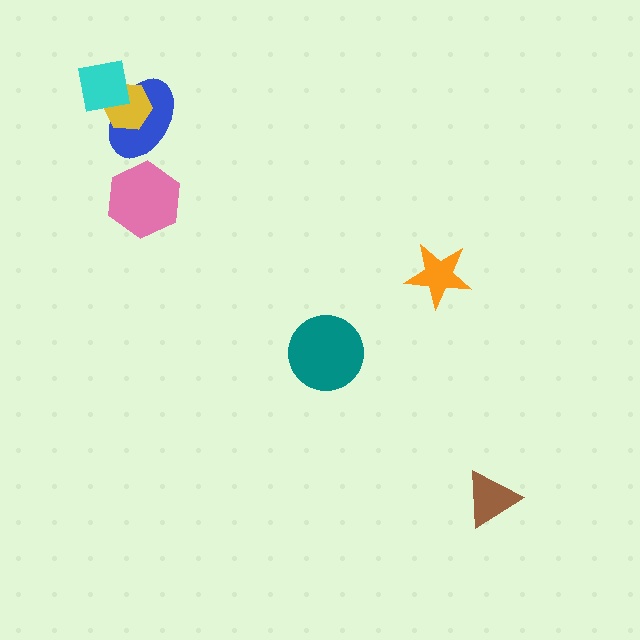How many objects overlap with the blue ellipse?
2 objects overlap with the blue ellipse.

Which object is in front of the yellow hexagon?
The cyan square is in front of the yellow hexagon.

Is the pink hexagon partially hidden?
No, no other shape covers it.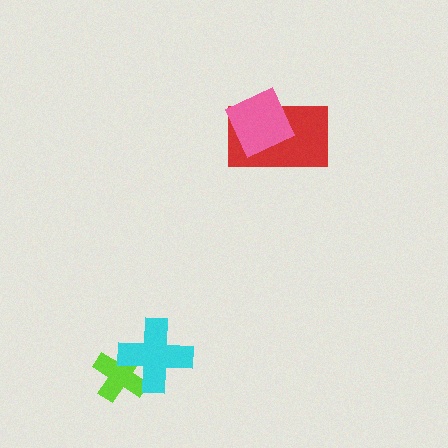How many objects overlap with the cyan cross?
1 object overlaps with the cyan cross.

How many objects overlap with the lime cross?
1 object overlaps with the lime cross.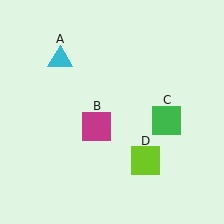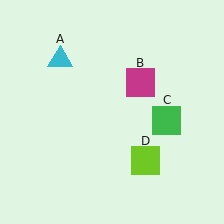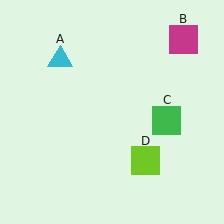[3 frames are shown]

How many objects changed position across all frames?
1 object changed position: magenta square (object B).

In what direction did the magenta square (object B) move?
The magenta square (object B) moved up and to the right.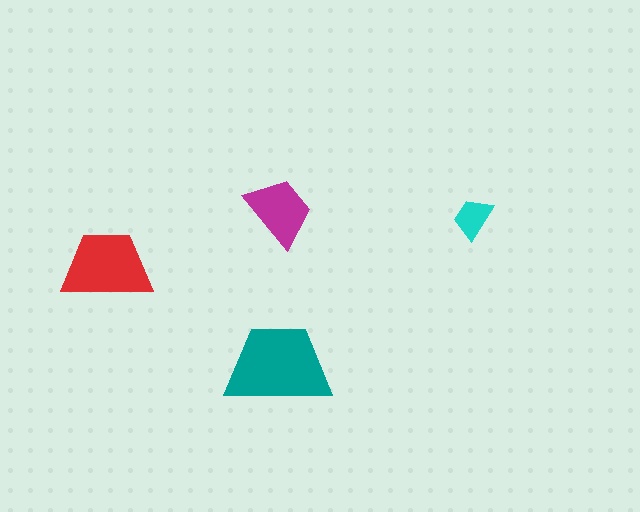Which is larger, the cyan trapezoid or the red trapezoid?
The red one.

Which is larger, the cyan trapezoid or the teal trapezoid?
The teal one.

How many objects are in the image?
There are 4 objects in the image.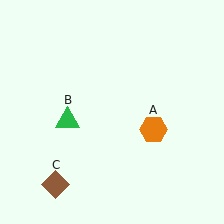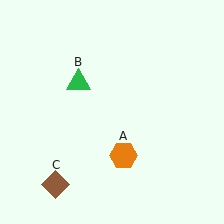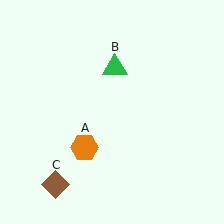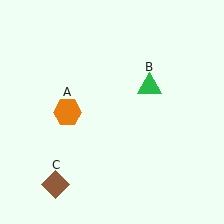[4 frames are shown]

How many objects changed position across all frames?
2 objects changed position: orange hexagon (object A), green triangle (object B).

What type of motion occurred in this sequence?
The orange hexagon (object A), green triangle (object B) rotated clockwise around the center of the scene.